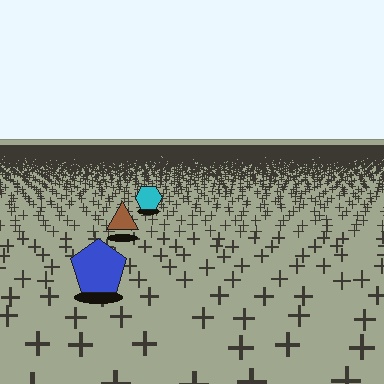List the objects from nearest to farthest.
From nearest to farthest: the blue pentagon, the brown triangle, the cyan hexagon.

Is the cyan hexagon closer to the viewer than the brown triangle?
No. The brown triangle is closer — you can tell from the texture gradient: the ground texture is coarser near it.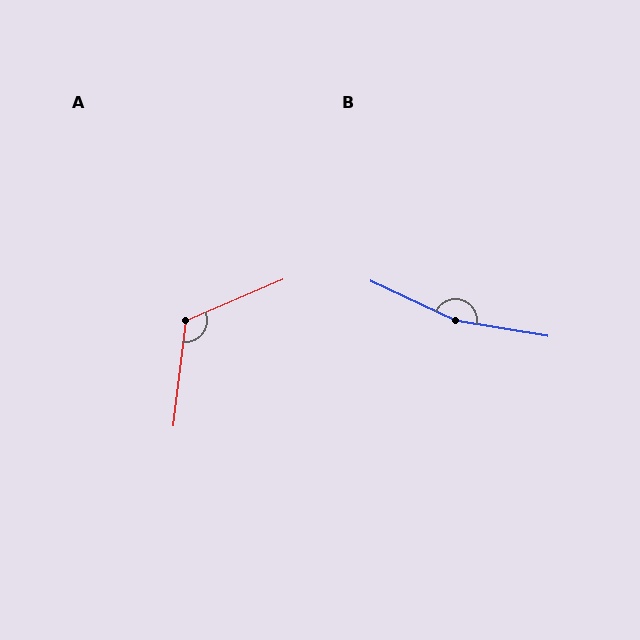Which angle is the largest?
B, at approximately 164 degrees.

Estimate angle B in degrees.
Approximately 164 degrees.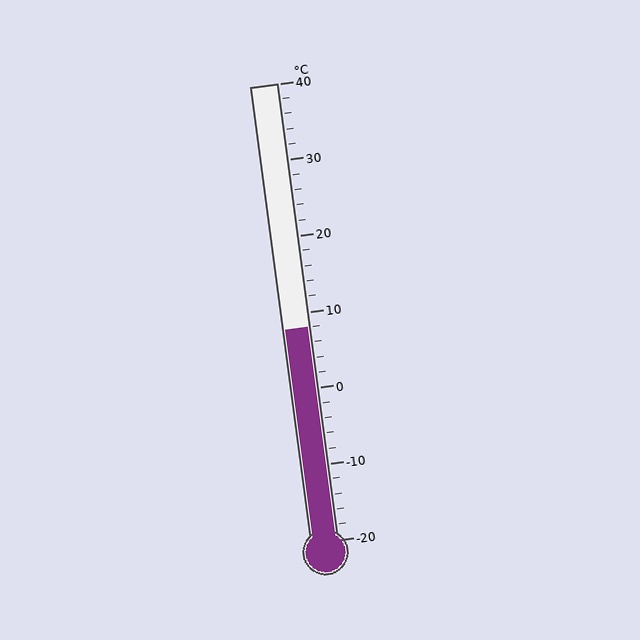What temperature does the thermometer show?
The thermometer shows approximately 8°C.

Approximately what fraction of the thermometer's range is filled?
The thermometer is filled to approximately 45% of its range.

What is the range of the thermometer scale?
The thermometer scale ranges from -20°C to 40°C.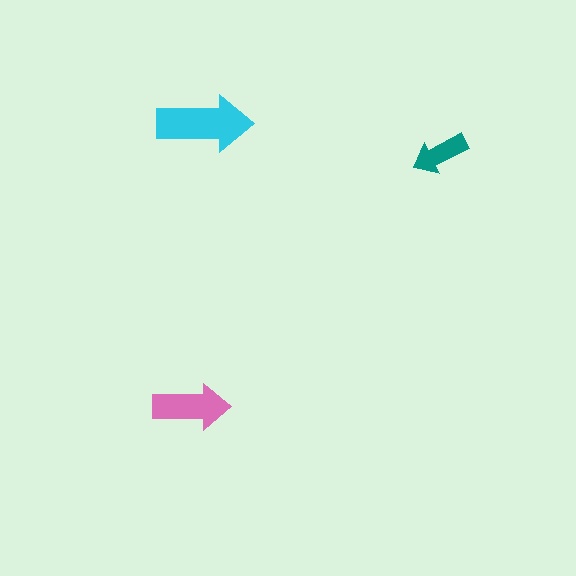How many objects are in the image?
There are 3 objects in the image.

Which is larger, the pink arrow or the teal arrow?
The pink one.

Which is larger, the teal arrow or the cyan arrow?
The cyan one.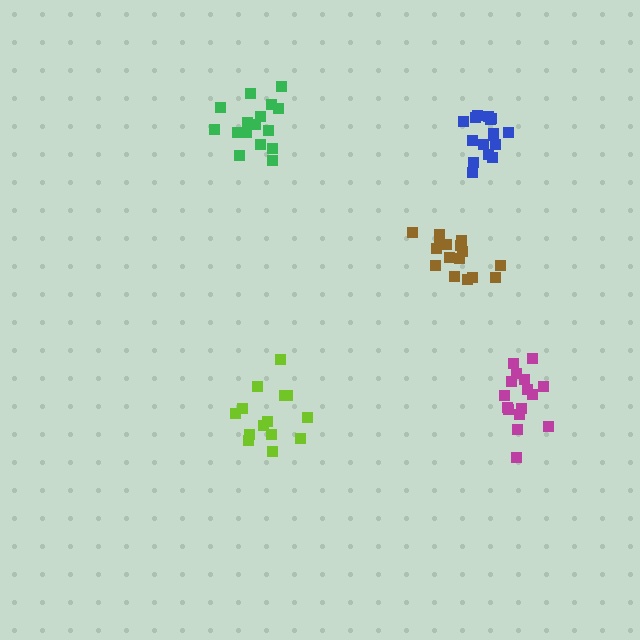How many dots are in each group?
Group 1: 16 dots, Group 2: 16 dots, Group 3: 14 dots, Group 4: 16 dots, Group 5: 16 dots (78 total).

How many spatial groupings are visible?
There are 5 spatial groupings.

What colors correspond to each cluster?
The clusters are colored: green, brown, lime, blue, magenta.